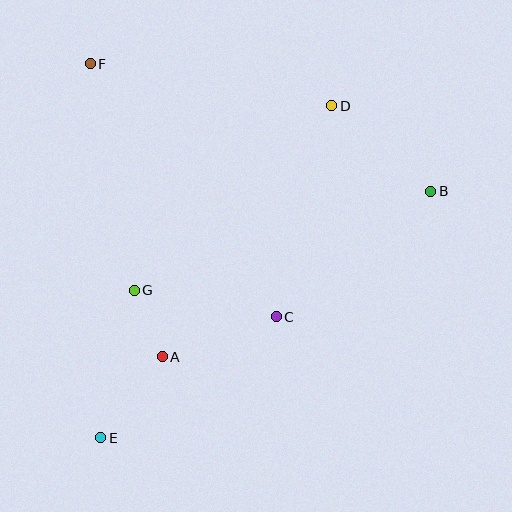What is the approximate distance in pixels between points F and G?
The distance between F and G is approximately 231 pixels.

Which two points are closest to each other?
Points A and G are closest to each other.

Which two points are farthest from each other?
Points B and E are farthest from each other.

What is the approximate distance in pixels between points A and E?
The distance between A and E is approximately 101 pixels.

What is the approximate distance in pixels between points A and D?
The distance between A and D is approximately 303 pixels.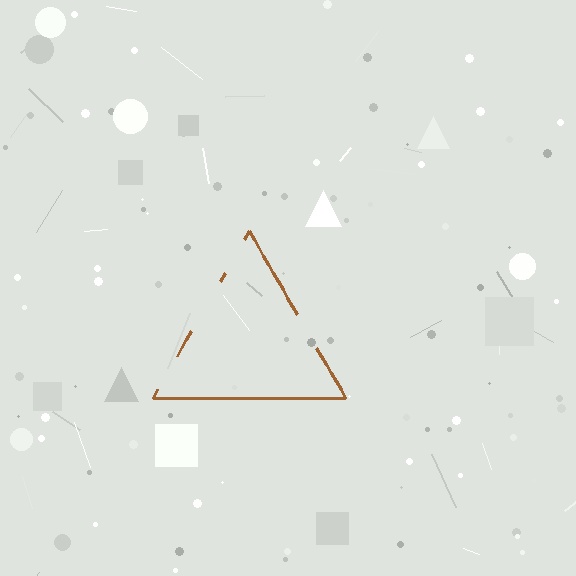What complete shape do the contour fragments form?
The contour fragments form a triangle.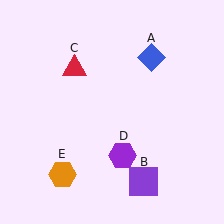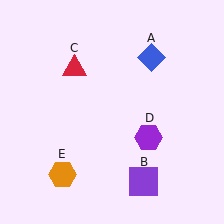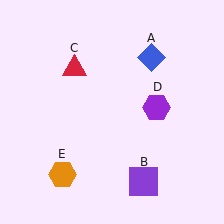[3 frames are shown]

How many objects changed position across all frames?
1 object changed position: purple hexagon (object D).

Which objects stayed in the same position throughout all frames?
Blue diamond (object A) and purple square (object B) and red triangle (object C) and orange hexagon (object E) remained stationary.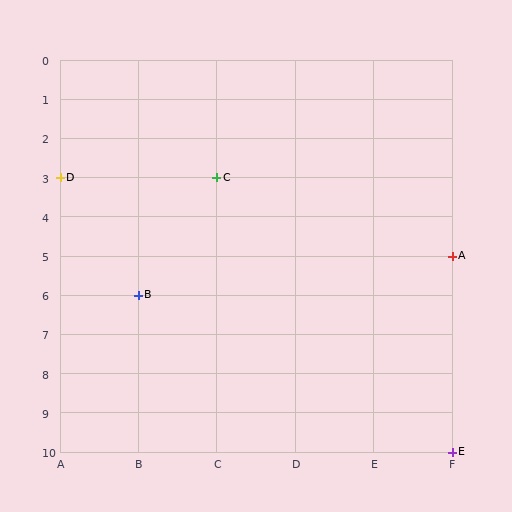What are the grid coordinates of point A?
Point A is at grid coordinates (F, 5).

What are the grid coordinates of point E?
Point E is at grid coordinates (F, 10).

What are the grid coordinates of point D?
Point D is at grid coordinates (A, 3).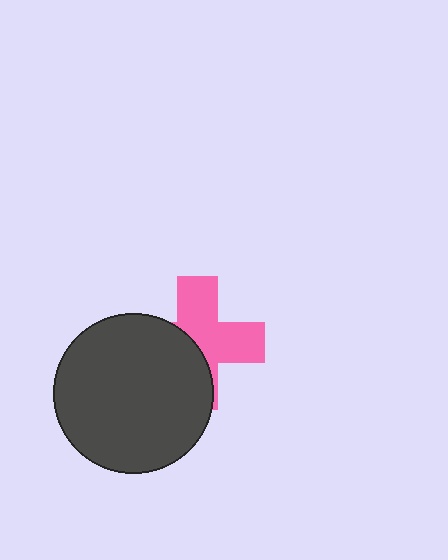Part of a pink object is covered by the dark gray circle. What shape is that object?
It is a cross.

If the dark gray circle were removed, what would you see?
You would see the complete pink cross.